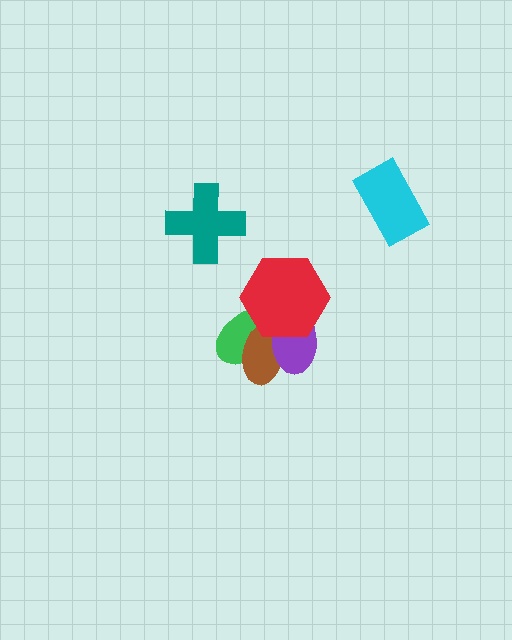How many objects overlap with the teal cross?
0 objects overlap with the teal cross.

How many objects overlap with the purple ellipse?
3 objects overlap with the purple ellipse.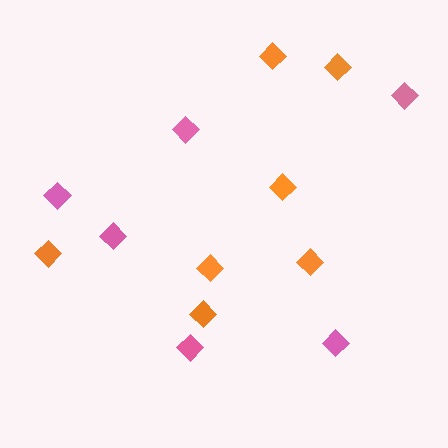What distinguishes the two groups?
There are 2 groups: one group of orange diamonds (7) and one group of pink diamonds (6).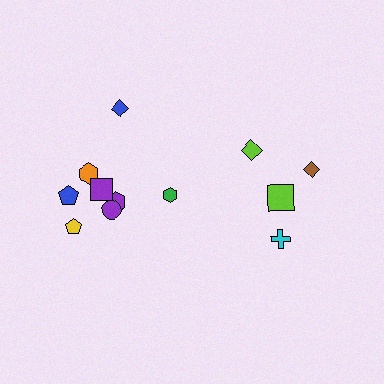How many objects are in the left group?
There are 8 objects.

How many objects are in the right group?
There are 4 objects.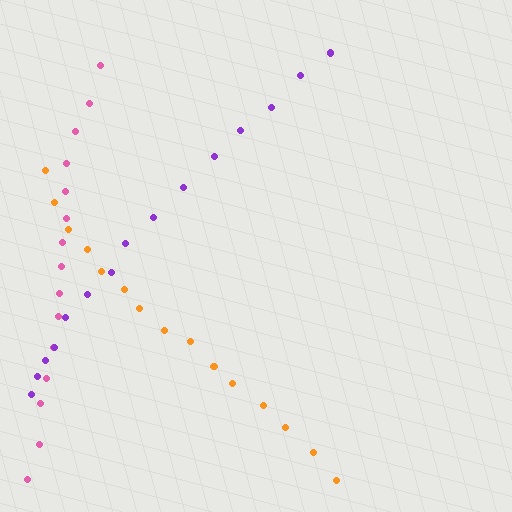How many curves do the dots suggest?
There are 3 distinct paths.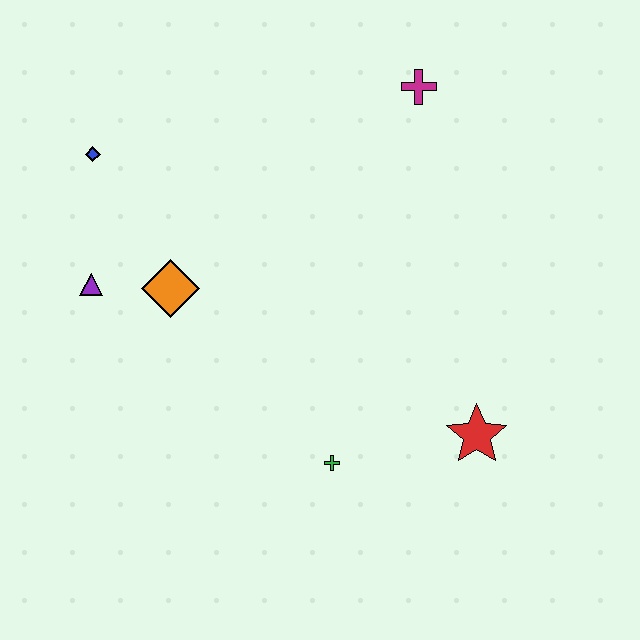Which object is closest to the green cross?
The red star is closest to the green cross.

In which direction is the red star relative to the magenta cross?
The red star is below the magenta cross.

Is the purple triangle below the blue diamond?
Yes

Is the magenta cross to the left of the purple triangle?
No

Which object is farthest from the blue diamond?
The red star is farthest from the blue diamond.